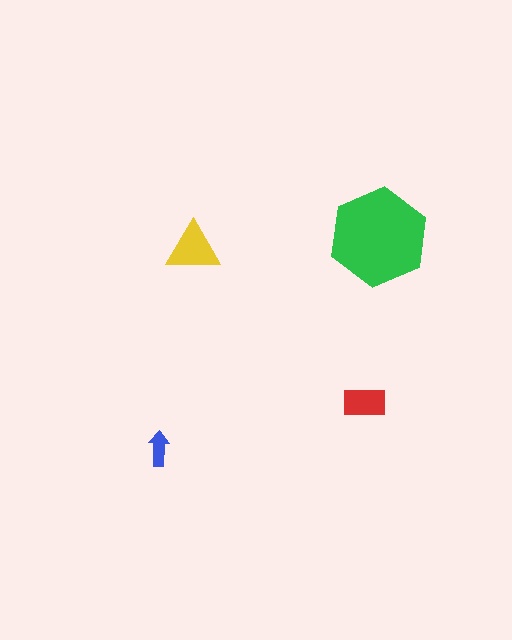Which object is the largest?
The green hexagon.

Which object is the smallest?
The blue arrow.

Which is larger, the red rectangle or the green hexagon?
The green hexagon.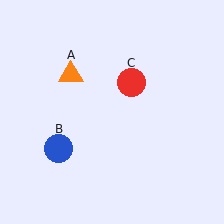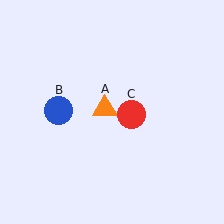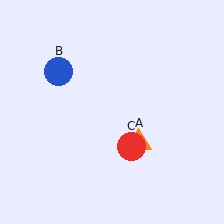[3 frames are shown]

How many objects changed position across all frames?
3 objects changed position: orange triangle (object A), blue circle (object B), red circle (object C).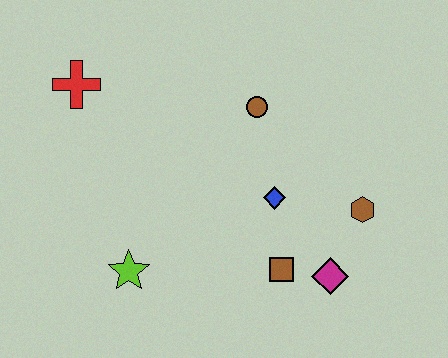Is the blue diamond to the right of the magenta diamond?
No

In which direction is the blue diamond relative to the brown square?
The blue diamond is above the brown square.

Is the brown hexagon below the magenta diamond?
No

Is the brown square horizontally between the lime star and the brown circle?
No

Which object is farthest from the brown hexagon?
The red cross is farthest from the brown hexagon.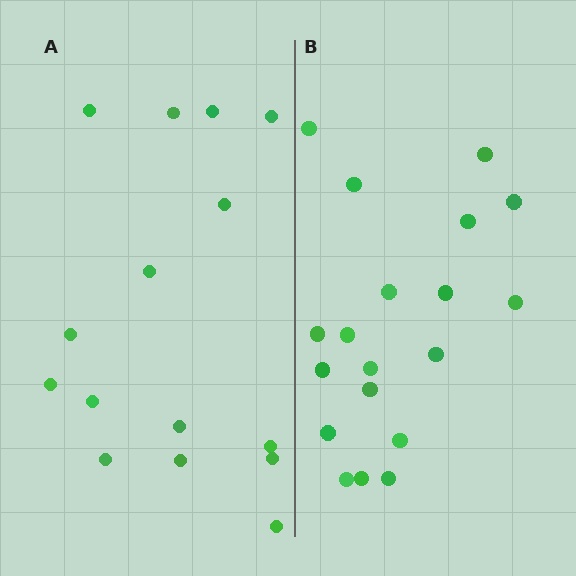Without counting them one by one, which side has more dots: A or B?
Region B (the right region) has more dots.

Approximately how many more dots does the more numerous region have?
Region B has about 4 more dots than region A.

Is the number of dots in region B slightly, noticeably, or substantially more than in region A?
Region B has noticeably more, but not dramatically so. The ratio is roughly 1.3 to 1.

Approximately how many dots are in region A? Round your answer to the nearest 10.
About 20 dots. (The exact count is 15, which rounds to 20.)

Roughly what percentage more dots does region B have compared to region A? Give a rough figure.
About 25% more.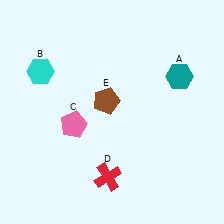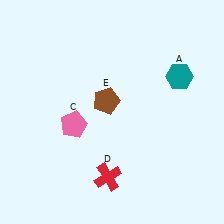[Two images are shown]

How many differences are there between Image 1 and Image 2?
There is 1 difference between the two images.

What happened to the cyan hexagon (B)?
The cyan hexagon (B) was removed in Image 2. It was in the top-left area of Image 1.